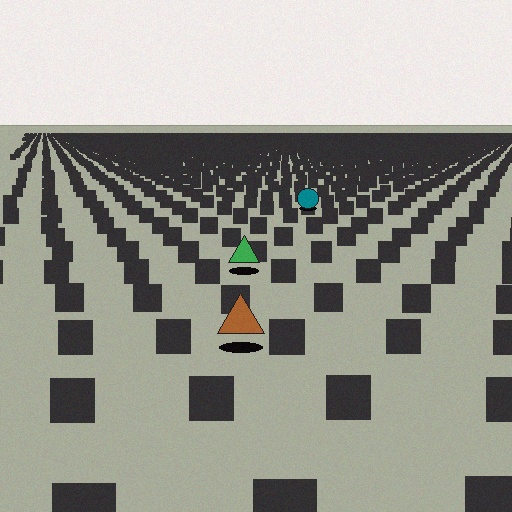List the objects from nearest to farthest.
From nearest to farthest: the brown triangle, the green triangle, the teal circle.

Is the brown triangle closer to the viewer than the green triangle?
Yes. The brown triangle is closer — you can tell from the texture gradient: the ground texture is coarser near it.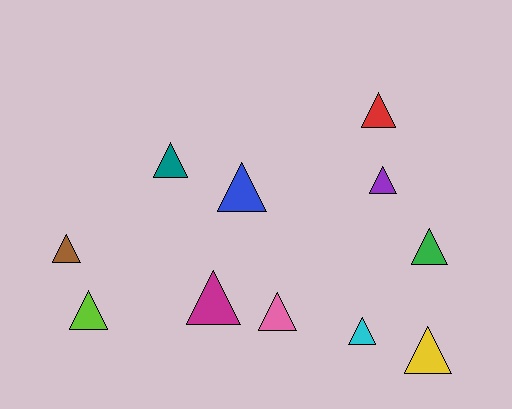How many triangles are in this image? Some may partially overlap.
There are 11 triangles.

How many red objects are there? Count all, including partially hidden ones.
There is 1 red object.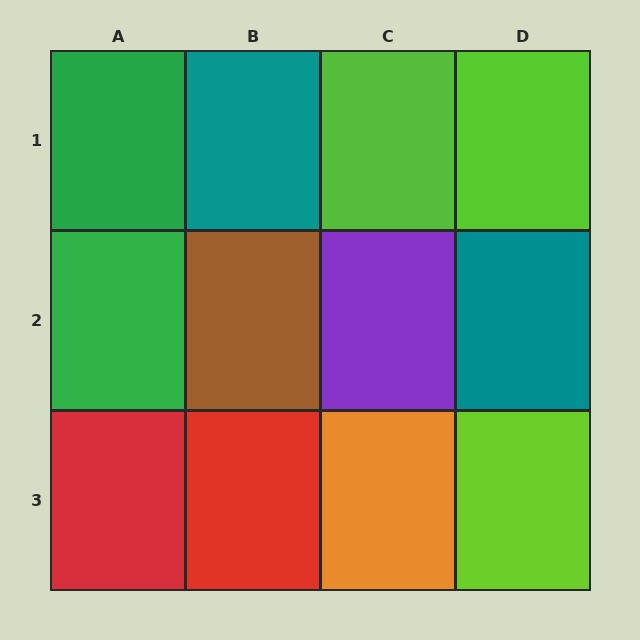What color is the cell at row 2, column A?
Green.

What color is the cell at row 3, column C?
Orange.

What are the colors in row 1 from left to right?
Green, teal, lime, lime.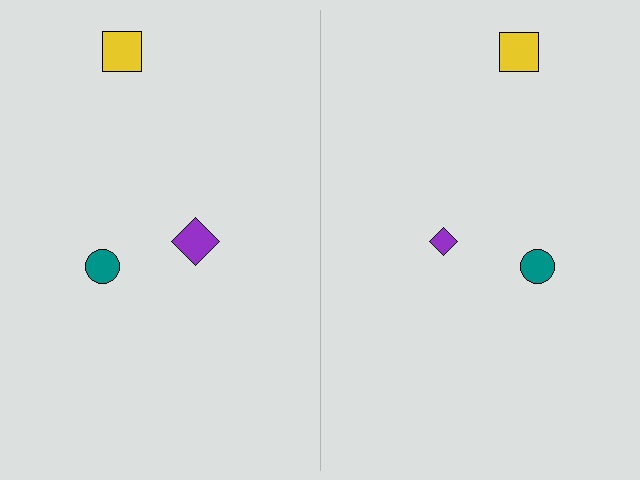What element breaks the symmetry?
The purple diamond on the right side has a different size than its mirror counterpart.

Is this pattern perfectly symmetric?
No, the pattern is not perfectly symmetric. The purple diamond on the right side has a different size than its mirror counterpart.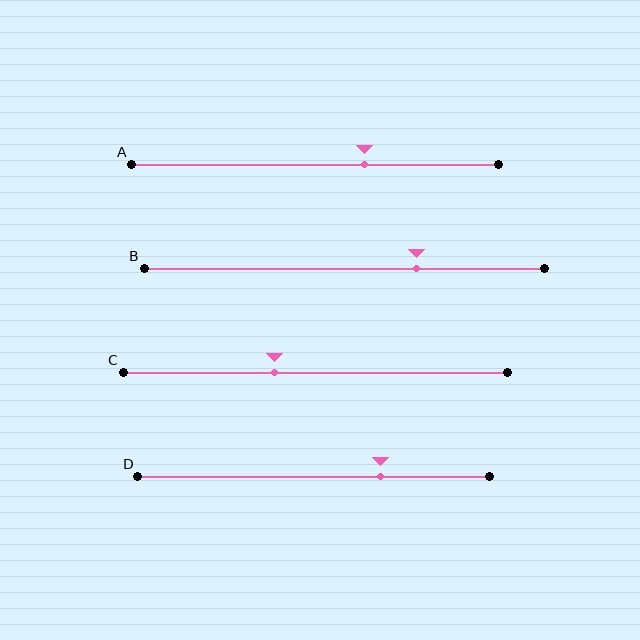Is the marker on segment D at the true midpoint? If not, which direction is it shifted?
No, the marker on segment D is shifted to the right by about 19% of the segment length.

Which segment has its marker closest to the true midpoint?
Segment C has its marker closest to the true midpoint.